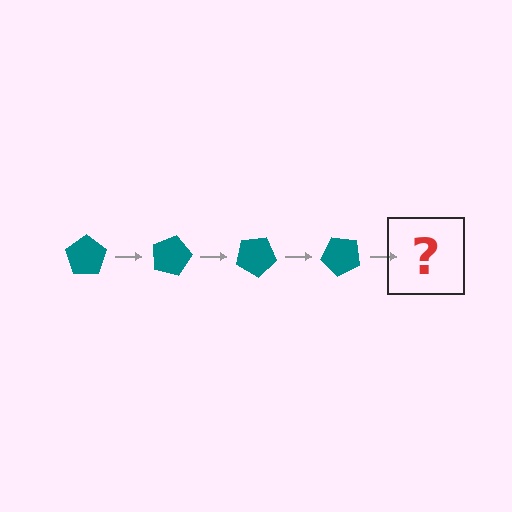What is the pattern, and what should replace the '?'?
The pattern is that the pentagon rotates 15 degrees each step. The '?' should be a teal pentagon rotated 60 degrees.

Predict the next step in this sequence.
The next step is a teal pentagon rotated 60 degrees.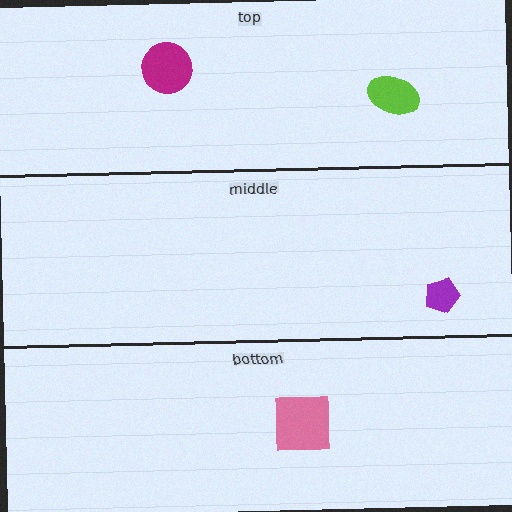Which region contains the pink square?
The bottom region.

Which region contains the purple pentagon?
The middle region.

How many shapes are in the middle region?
1.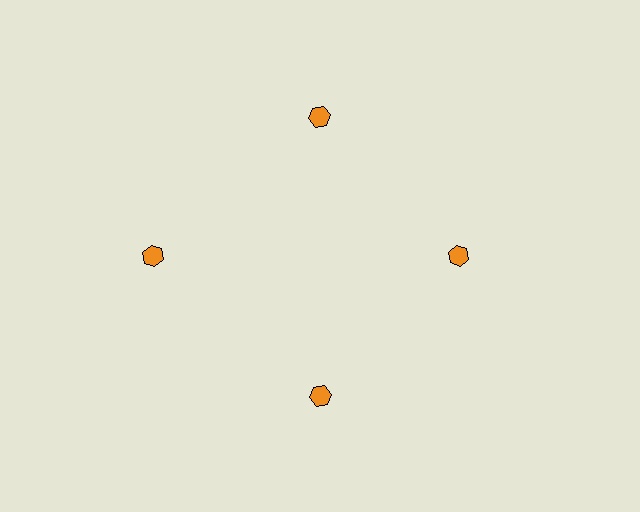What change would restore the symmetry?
The symmetry would be restored by moving it inward, back onto the ring so that all 4 hexagons sit at equal angles and equal distance from the center.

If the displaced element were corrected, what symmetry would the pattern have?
It would have 4-fold rotational symmetry — the pattern would map onto itself every 90 degrees.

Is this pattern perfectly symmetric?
No. The 4 orange hexagons are arranged in a ring, but one element near the 9 o'clock position is pushed outward from the center, breaking the 4-fold rotational symmetry.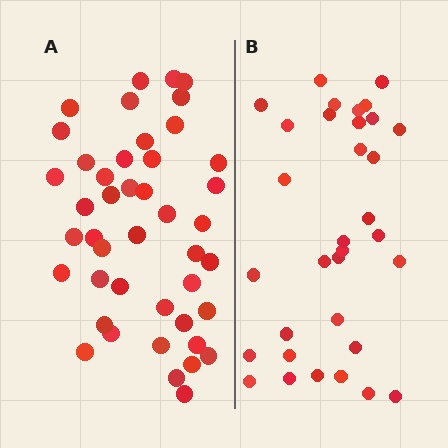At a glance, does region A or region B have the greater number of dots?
Region A (the left region) has more dots.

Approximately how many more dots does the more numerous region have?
Region A has roughly 12 or so more dots than region B.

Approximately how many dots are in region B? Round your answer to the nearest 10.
About 30 dots. (The exact count is 33, which rounds to 30.)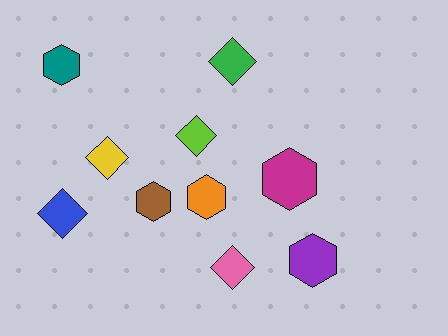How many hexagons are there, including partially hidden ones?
There are 5 hexagons.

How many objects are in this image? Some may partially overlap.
There are 10 objects.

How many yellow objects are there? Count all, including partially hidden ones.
There is 1 yellow object.